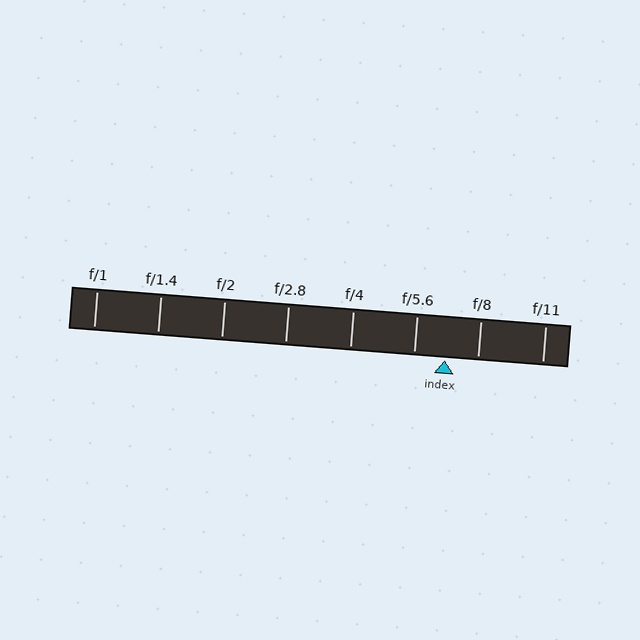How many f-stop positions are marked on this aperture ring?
There are 8 f-stop positions marked.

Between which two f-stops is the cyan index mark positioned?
The index mark is between f/5.6 and f/8.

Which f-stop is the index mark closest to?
The index mark is closest to f/5.6.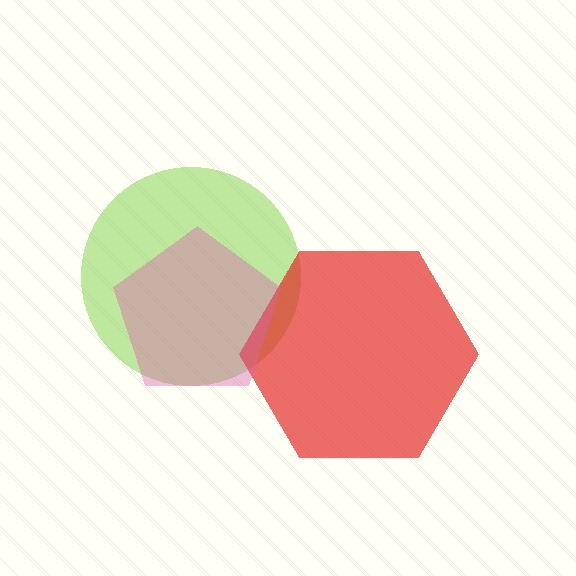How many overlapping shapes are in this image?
There are 3 overlapping shapes in the image.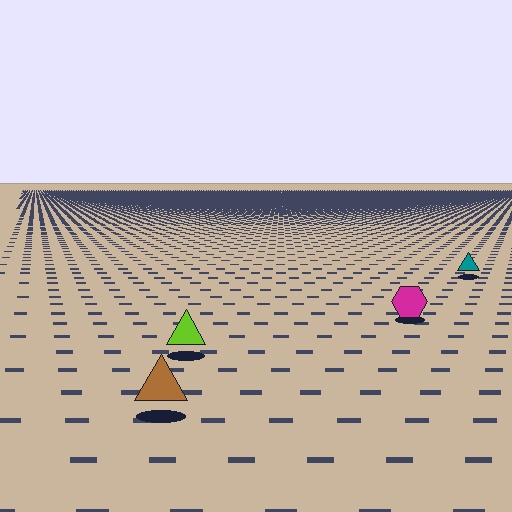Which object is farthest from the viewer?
The teal triangle is farthest from the viewer. It appears smaller and the ground texture around it is denser.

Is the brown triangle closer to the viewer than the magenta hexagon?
Yes. The brown triangle is closer — you can tell from the texture gradient: the ground texture is coarser near it.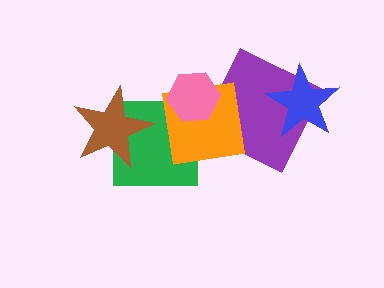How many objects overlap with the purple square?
2 objects overlap with the purple square.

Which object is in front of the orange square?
The pink hexagon is in front of the orange square.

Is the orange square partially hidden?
Yes, it is partially covered by another shape.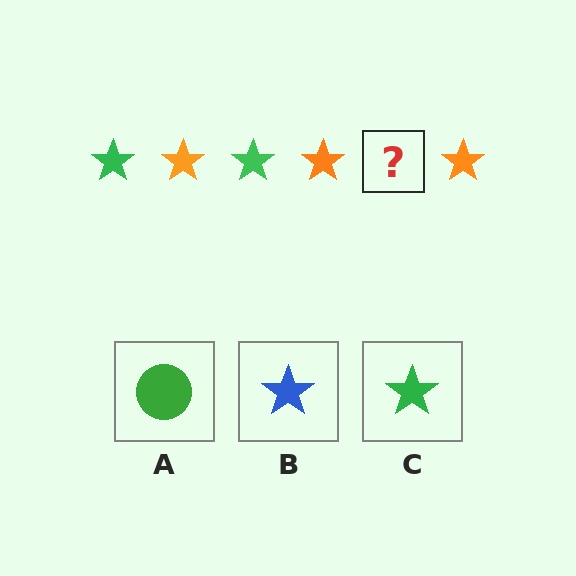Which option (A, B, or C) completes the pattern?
C.